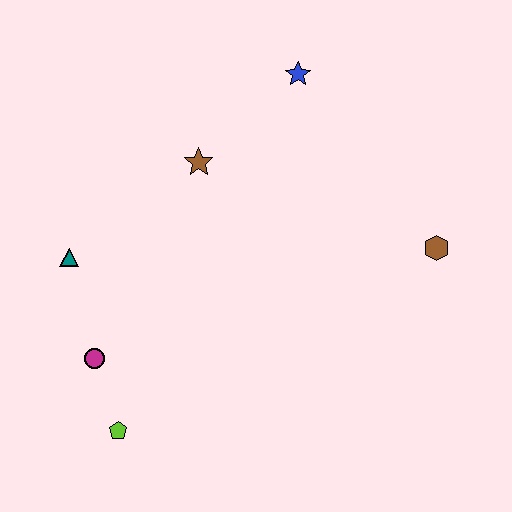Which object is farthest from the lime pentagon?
The blue star is farthest from the lime pentagon.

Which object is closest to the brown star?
The blue star is closest to the brown star.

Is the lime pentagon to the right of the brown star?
No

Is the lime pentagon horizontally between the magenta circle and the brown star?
Yes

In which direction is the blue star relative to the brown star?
The blue star is to the right of the brown star.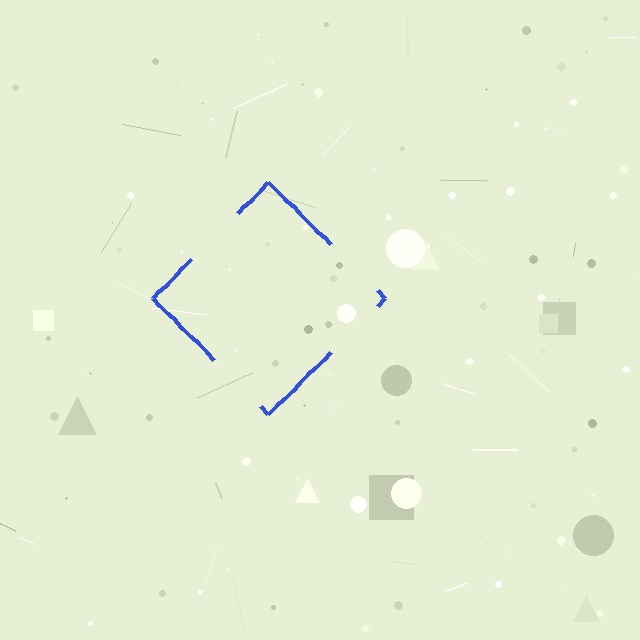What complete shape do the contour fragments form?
The contour fragments form a diamond.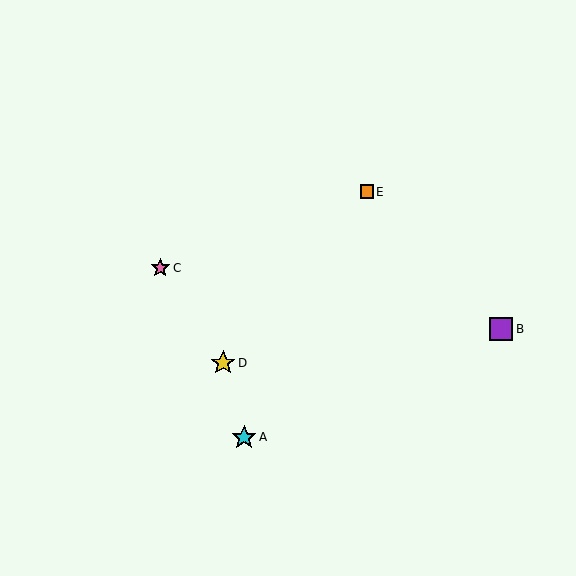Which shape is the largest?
The yellow star (labeled D) is the largest.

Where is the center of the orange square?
The center of the orange square is at (367, 192).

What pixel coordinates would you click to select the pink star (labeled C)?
Click at (160, 268) to select the pink star C.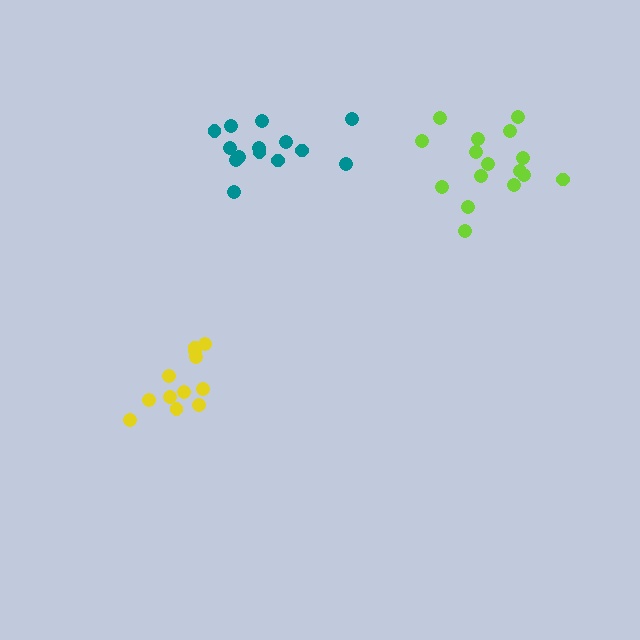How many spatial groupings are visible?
There are 3 spatial groupings.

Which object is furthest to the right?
The lime cluster is rightmost.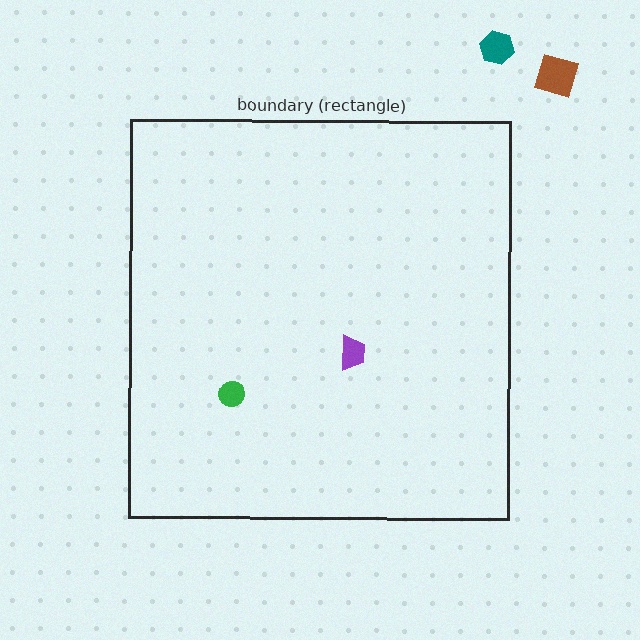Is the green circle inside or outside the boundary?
Inside.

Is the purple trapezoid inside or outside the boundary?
Inside.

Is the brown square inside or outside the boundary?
Outside.